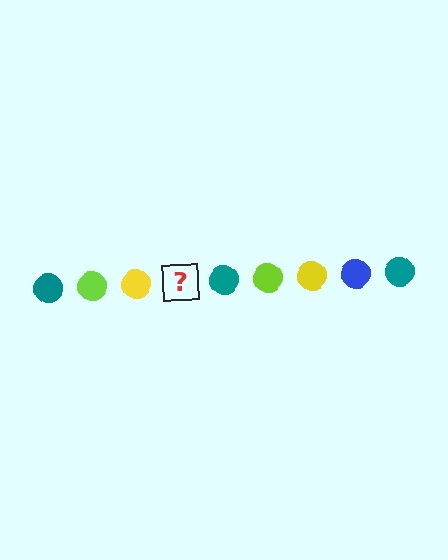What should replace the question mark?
The question mark should be replaced with a blue circle.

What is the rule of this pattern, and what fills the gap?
The rule is that the pattern cycles through teal, lime, yellow, blue circles. The gap should be filled with a blue circle.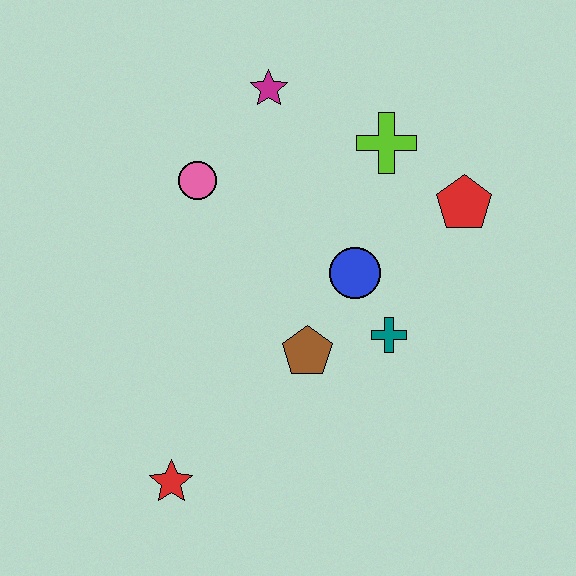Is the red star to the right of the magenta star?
No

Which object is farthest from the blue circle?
The red star is farthest from the blue circle.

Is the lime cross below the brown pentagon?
No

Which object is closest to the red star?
The brown pentagon is closest to the red star.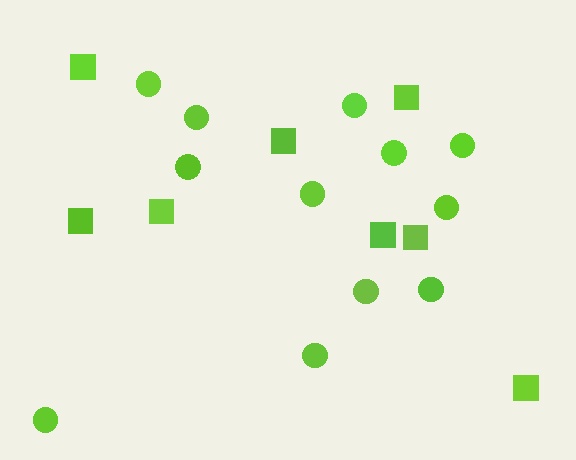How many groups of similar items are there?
There are 2 groups: one group of squares (8) and one group of circles (12).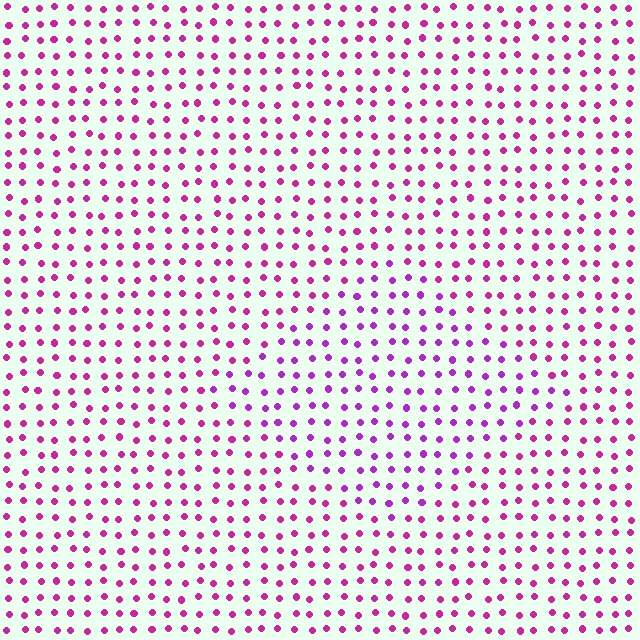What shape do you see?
I see a diamond.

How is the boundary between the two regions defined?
The boundary is defined purely by a slight shift in hue (about 25 degrees). Spacing, size, and orientation are identical on both sides.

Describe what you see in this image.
The image is filled with small magenta elements in a uniform arrangement. A diamond-shaped region is visible where the elements are tinted to a slightly different hue, forming a subtle color boundary.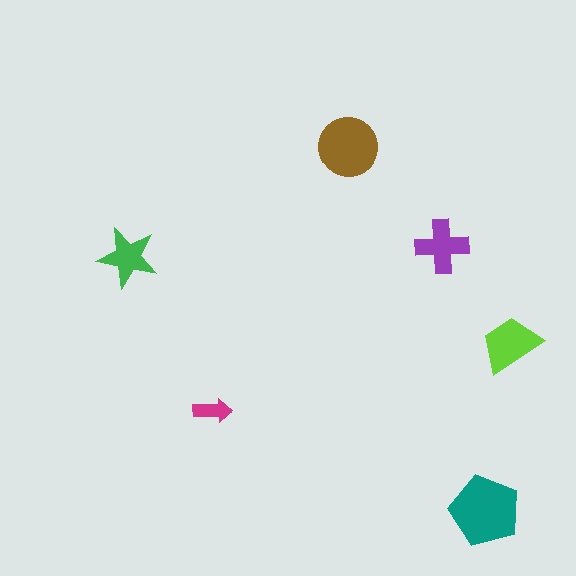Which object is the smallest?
The magenta arrow.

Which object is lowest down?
The teal pentagon is bottommost.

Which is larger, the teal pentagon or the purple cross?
The teal pentagon.